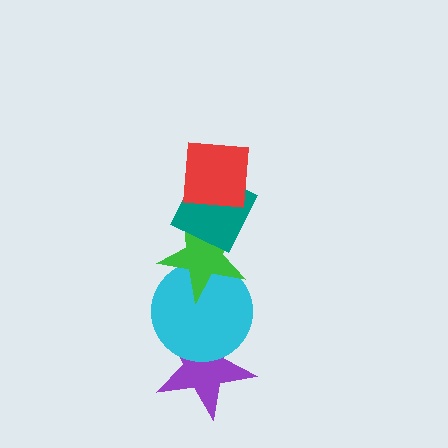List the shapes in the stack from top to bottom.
From top to bottom: the red square, the teal diamond, the green star, the cyan circle, the purple star.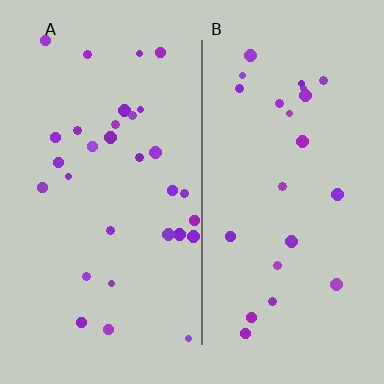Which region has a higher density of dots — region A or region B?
A (the left).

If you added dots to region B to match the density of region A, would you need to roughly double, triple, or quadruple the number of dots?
Approximately double.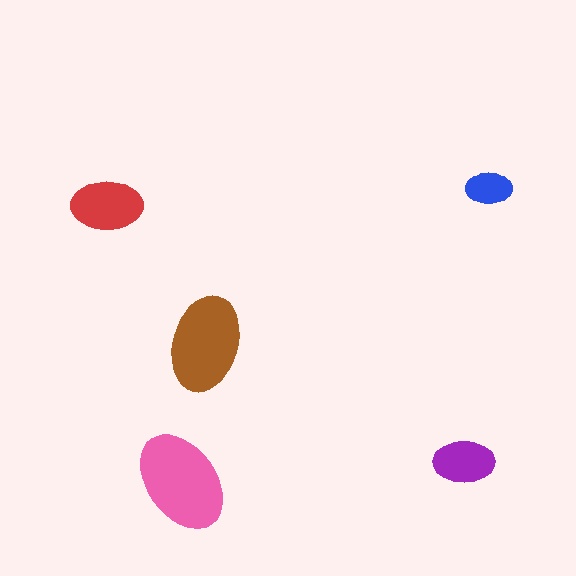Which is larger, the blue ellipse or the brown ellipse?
The brown one.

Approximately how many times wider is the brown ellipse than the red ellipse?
About 1.5 times wider.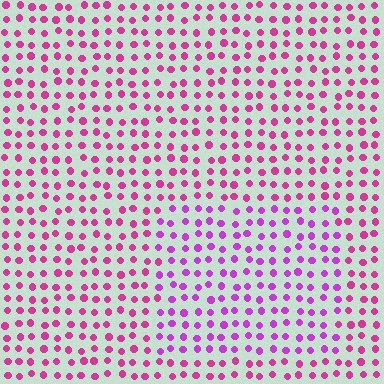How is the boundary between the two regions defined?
The boundary is defined purely by a slight shift in hue (about 28 degrees). Spacing, size, and orientation are identical on both sides.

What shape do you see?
I see a rectangle.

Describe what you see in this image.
The image is filled with small magenta elements in a uniform arrangement. A rectangle-shaped region is visible where the elements are tinted to a slightly different hue, forming a subtle color boundary.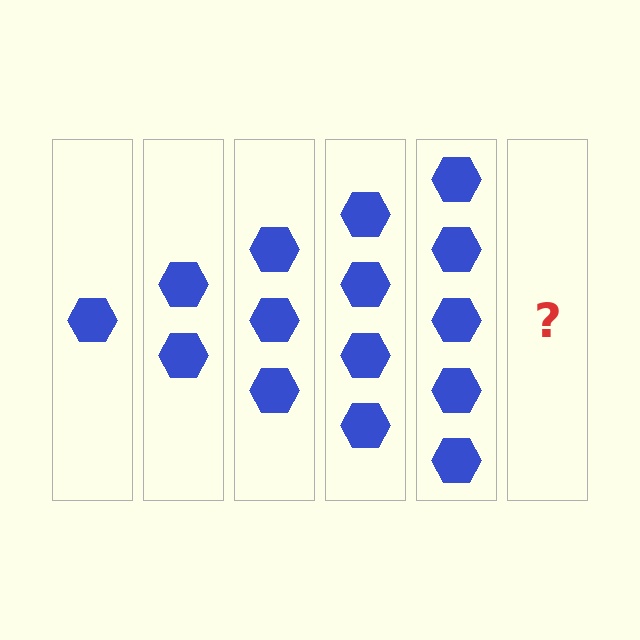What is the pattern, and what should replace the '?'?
The pattern is that each step adds one more hexagon. The '?' should be 6 hexagons.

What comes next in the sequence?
The next element should be 6 hexagons.